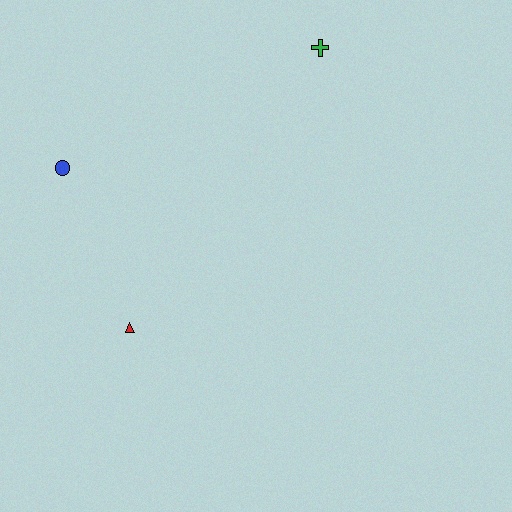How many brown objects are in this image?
There are no brown objects.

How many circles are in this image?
There is 1 circle.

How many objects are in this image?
There are 3 objects.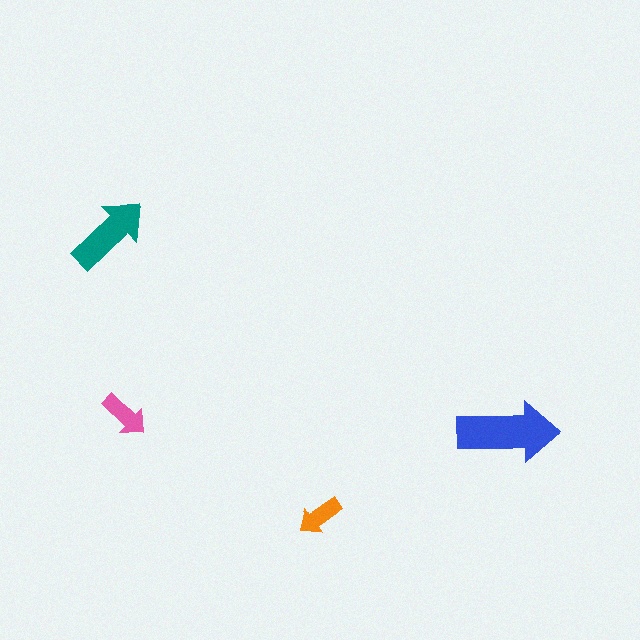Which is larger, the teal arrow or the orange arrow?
The teal one.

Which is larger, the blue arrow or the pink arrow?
The blue one.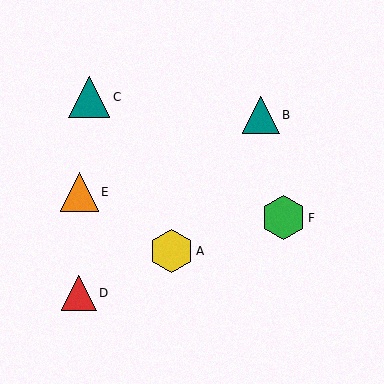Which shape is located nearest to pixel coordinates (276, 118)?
The teal triangle (labeled B) at (261, 115) is nearest to that location.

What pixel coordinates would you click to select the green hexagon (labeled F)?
Click at (283, 218) to select the green hexagon F.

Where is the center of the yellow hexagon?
The center of the yellow hexagon is at (172, 251).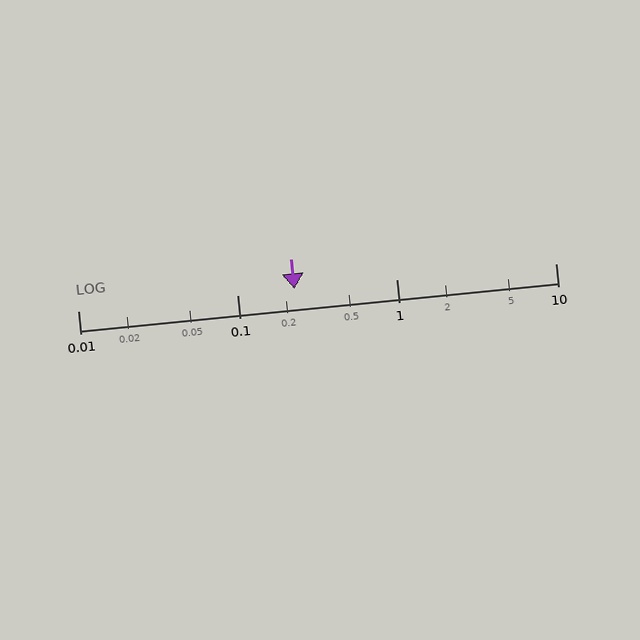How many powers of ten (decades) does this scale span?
The scale spans 3 decades, from 0.01 to 10.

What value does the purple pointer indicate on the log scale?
The pointer indicates approximately 0.23.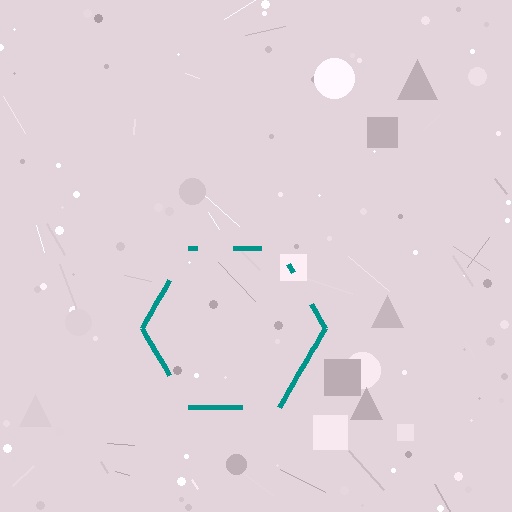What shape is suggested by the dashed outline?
The dashed outline suggests a hexagon.